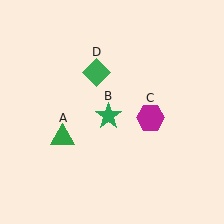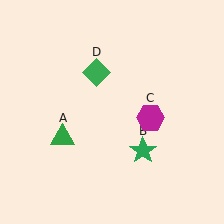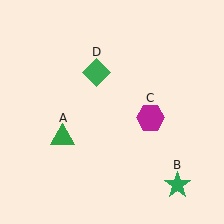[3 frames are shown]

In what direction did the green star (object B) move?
The green star (object B) moved down and to the right.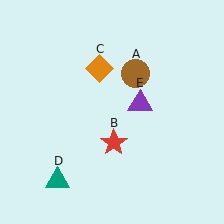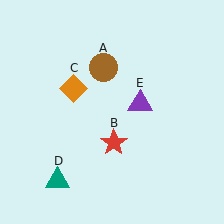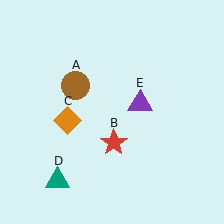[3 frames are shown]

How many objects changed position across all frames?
2 objects changed position: brown circle (object A), orange diamond (object C).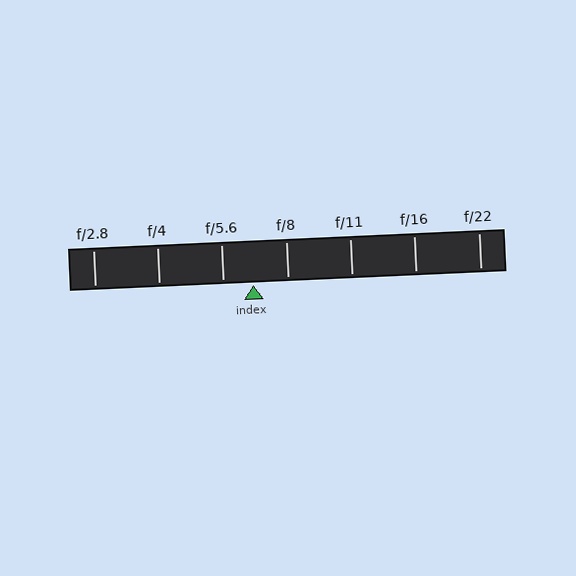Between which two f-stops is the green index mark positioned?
The index mark is between f/5.6 and f/8.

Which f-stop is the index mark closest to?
The index mark is closest to f/5.6.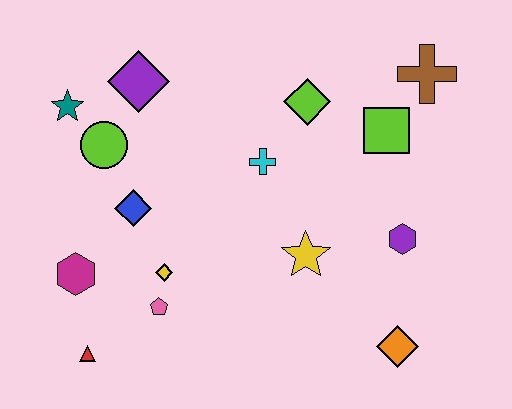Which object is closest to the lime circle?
The teal star is closest to the lime circle.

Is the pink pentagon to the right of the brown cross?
No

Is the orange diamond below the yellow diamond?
Yes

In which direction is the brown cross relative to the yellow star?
The brown cross is above the yellow star.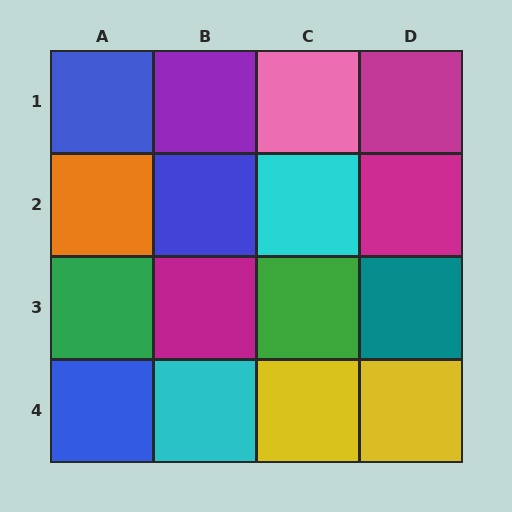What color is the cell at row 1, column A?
Blue.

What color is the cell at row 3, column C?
Green.